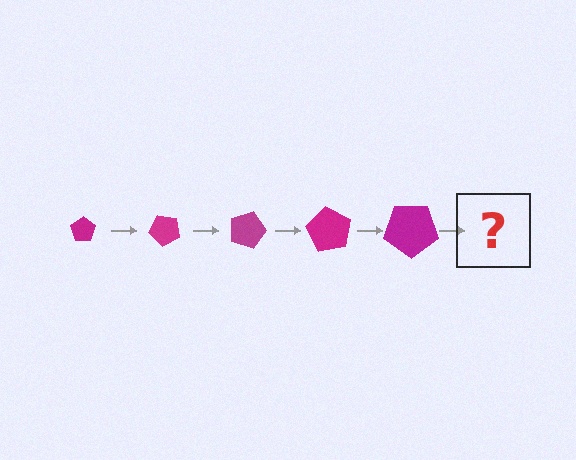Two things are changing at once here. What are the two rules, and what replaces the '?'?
The two rules are that the pentagon grows larger each step and it rotates 45 degrees each step. The '?' should be a pentagon, larger than the previous one and rotated 225 degrees from the start.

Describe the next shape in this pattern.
It should be a pentagon, larger than the previous one and rotated 225 degrees from the start.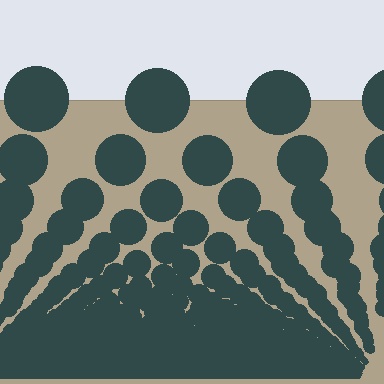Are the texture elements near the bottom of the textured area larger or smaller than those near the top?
Smaller. The gradient is inverted — elements near the bottom are smaller and denser.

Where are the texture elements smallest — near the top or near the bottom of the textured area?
Near the bottom.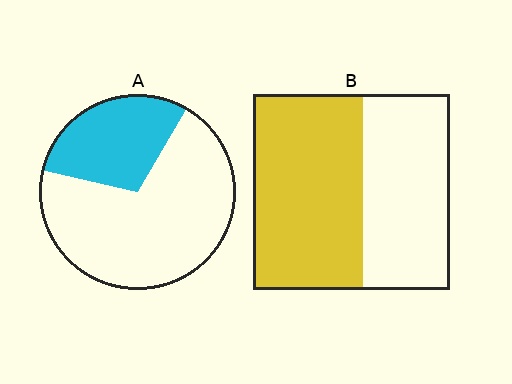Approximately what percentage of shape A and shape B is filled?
A is approximately 30% and B is approximately 55%.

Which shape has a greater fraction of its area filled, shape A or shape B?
Shape B.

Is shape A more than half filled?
No.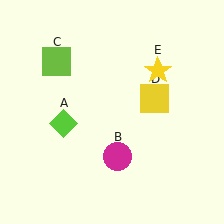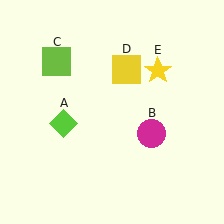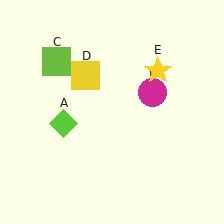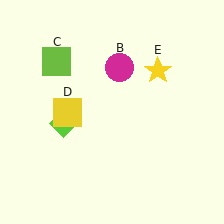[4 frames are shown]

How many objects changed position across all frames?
2 objects changed position: magenta circle (object B), yellow square (object D).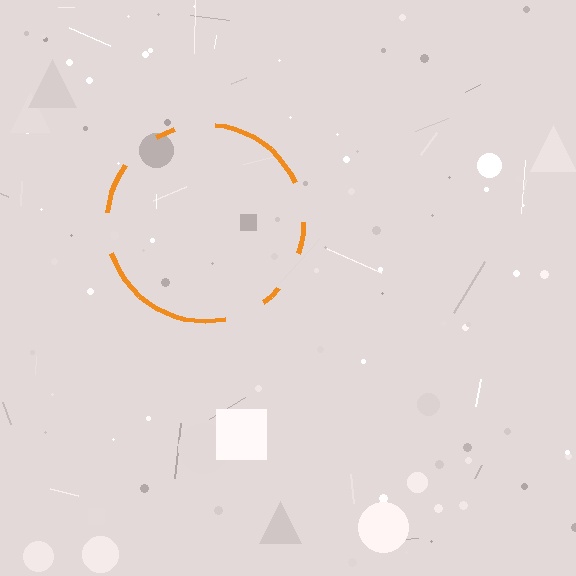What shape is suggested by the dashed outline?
The dashed outline suggests a circle.